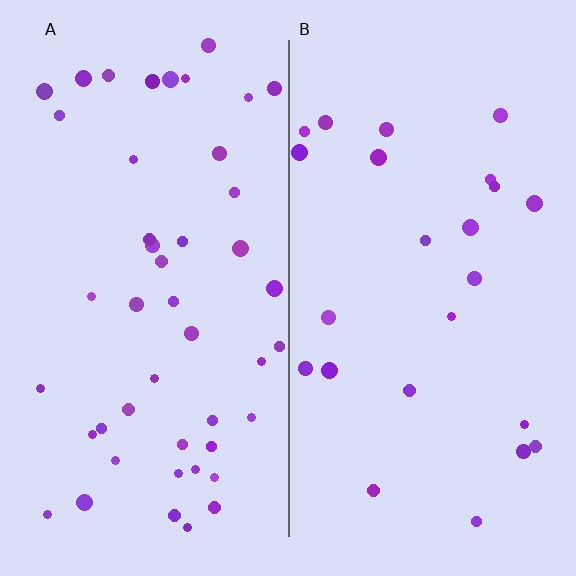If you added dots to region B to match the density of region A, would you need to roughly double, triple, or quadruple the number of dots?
Approximately double.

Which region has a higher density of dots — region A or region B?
A (the left).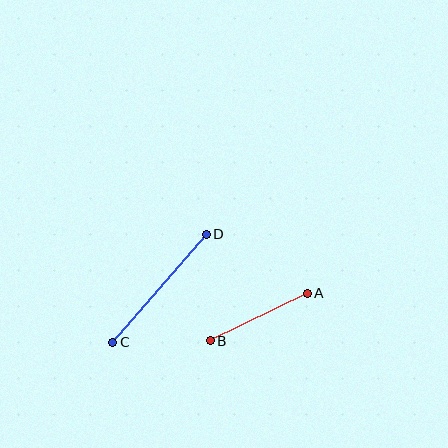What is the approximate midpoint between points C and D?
The midpoint is at approximately (159, 288) pixels.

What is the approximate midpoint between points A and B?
The midpoint is at approximately (259, 317) pixels.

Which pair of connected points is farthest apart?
Points C and D are farthest apart.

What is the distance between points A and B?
The distance is approximately 108 pixels.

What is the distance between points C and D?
The distance is approximately 143 pixels.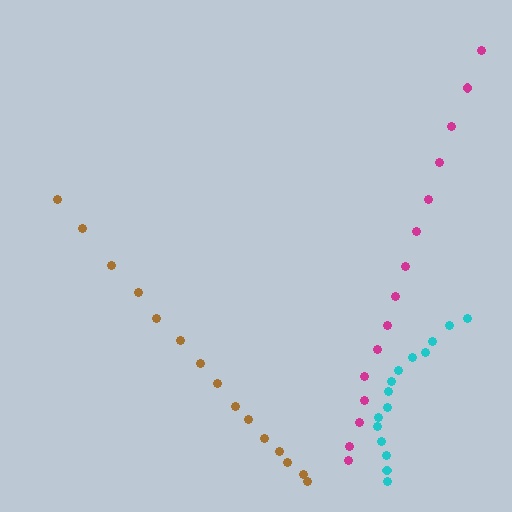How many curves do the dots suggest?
There are 3 distinct paths.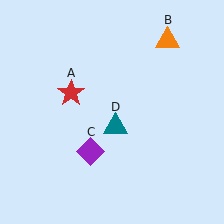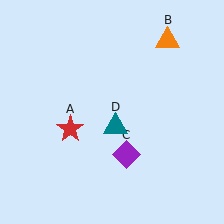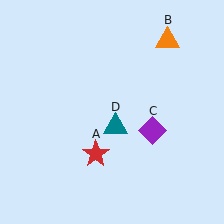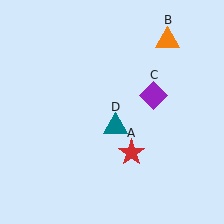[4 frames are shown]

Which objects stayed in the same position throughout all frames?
Orange triangle (object B) and teal triangle (object D) remained stationary.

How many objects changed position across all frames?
2 objects changed position: red star (object A), purple diamond (object C).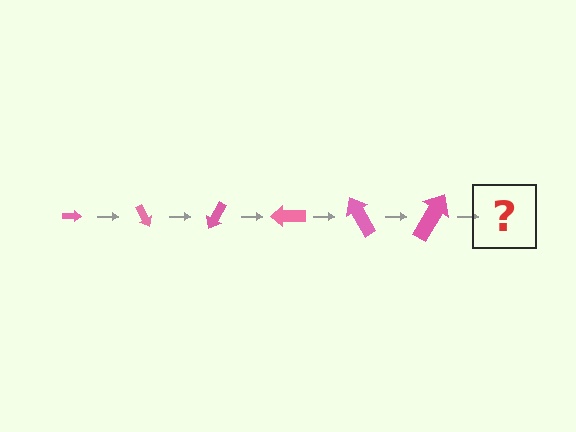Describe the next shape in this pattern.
It should be an arrow, larger than the previous one and rotated 360 degrees from the start.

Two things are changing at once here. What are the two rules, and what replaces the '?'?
The two rules are that the arrow grows larger each step and it rotates 60 degrees each step. The '?' should be an arrow, larger than the previous one and rotated 360 degrees from the start.